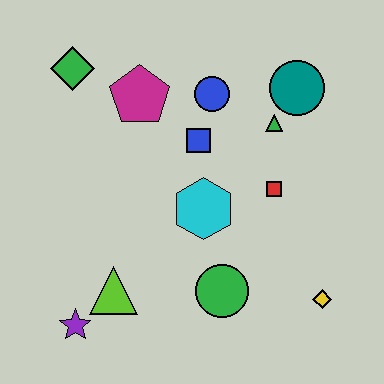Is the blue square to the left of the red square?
Yes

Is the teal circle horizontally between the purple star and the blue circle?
No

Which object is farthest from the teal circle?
The purple star is farthest from the teal circle.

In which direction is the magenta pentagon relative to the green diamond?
The magenta pentagon is to the right of the green diamond.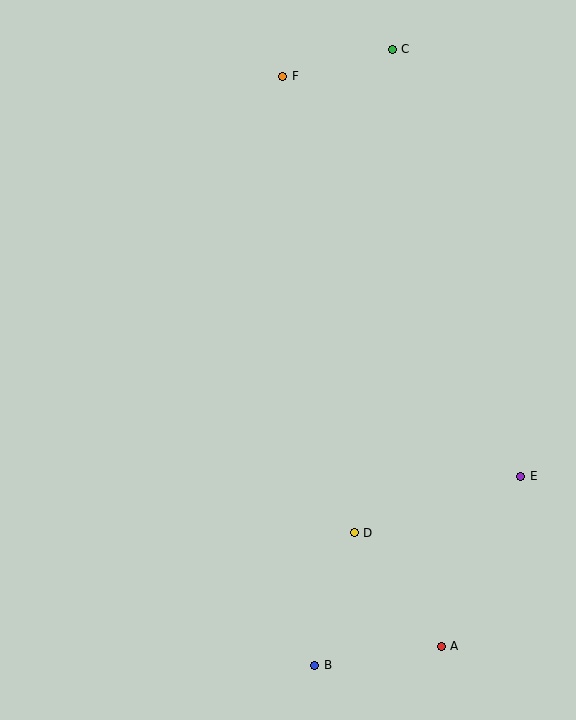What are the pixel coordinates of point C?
Point C is at (392, 49).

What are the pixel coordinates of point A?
Point A is at (441, 646).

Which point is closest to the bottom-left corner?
Point B is closest to the bottom-left corner.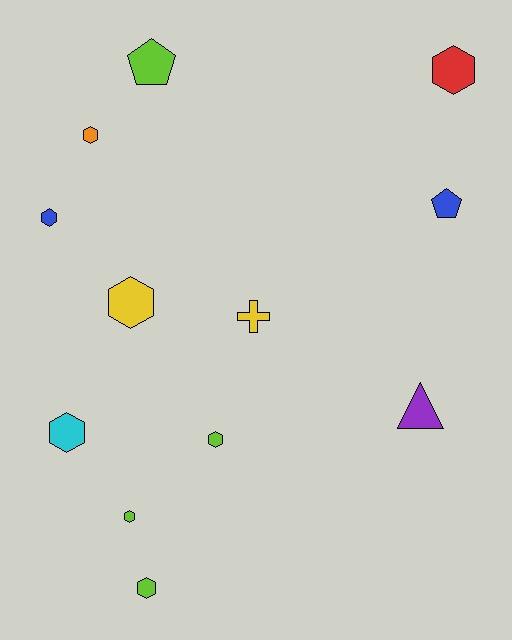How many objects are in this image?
There are 12 objects.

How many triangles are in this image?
There is 1 triangle.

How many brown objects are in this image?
There are no brown objects.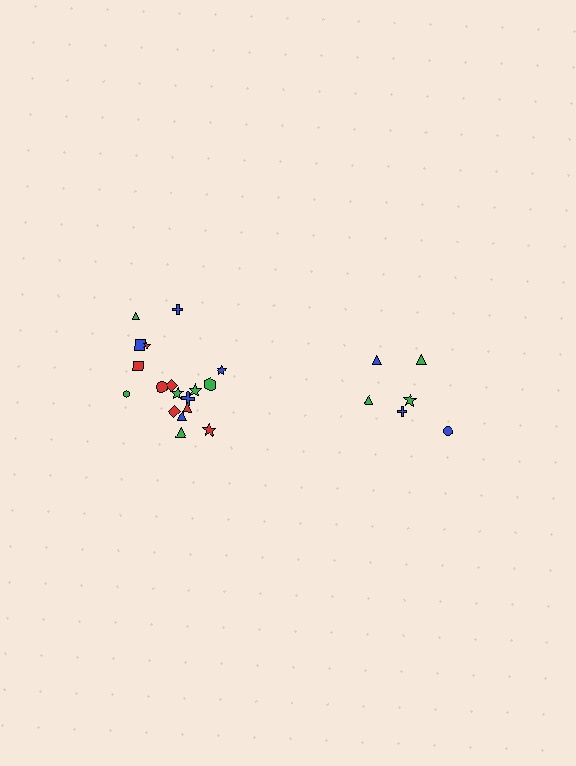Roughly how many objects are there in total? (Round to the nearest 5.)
Roughly 25 objects in total.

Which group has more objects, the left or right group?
The left group.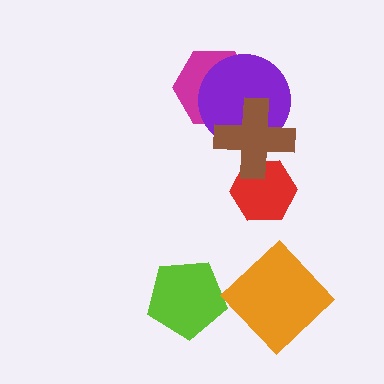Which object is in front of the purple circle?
The brown cross is in front of the purple circle.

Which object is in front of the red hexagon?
The brown cross is in front of the red hexagon.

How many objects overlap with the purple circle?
2 objects overlap with the purple circle.